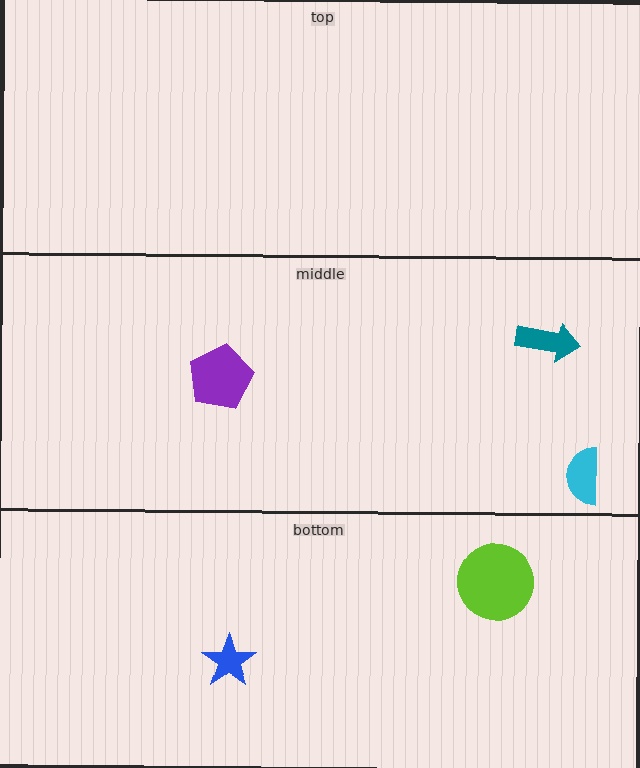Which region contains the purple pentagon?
The middle region.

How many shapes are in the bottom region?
2.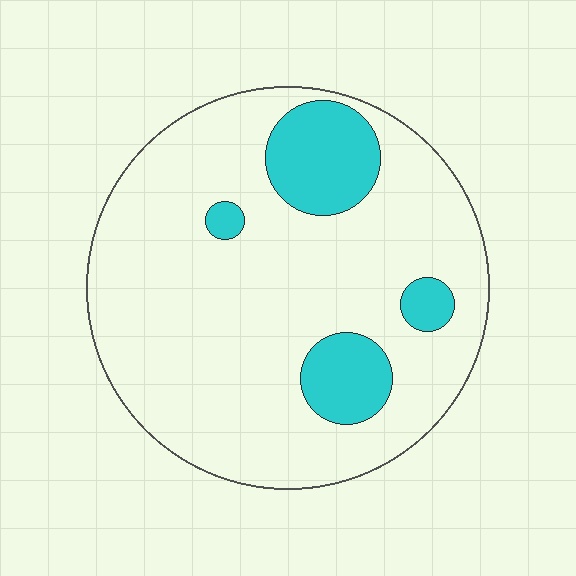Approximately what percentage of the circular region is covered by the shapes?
Approximately 15%.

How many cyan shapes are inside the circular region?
4.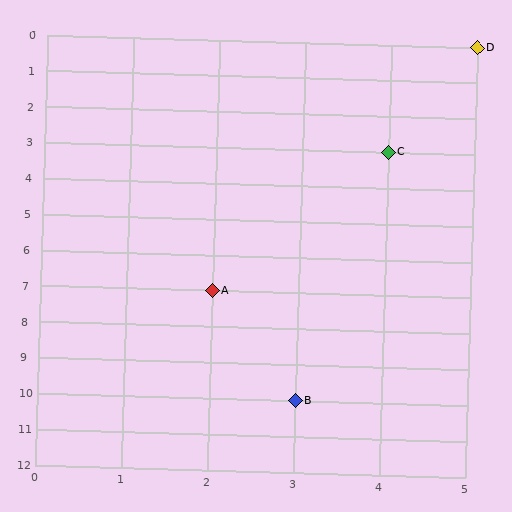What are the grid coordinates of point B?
Point B is at grid coordinates (3, 10).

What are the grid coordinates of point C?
Point C is at grid coordinates (4, 3).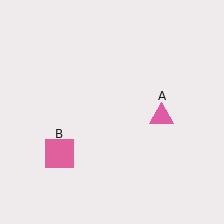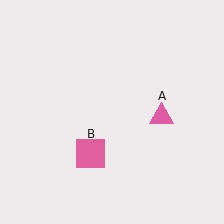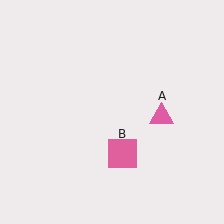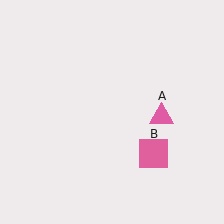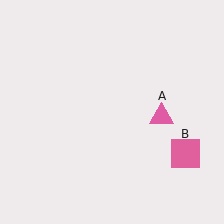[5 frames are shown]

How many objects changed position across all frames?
1 object changed position: pink square (object B).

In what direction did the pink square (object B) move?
The pink square (object B) moved right.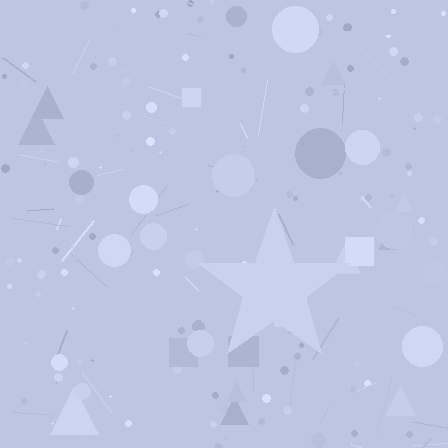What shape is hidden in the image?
A star is hidden in the image.